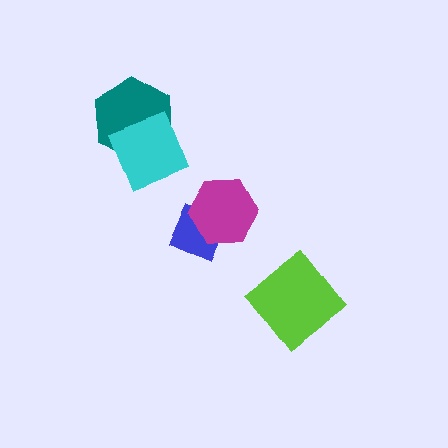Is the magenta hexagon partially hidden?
No, no other shape covers it.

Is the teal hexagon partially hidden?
Yes, it is partially covered by another shape.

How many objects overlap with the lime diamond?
0 objects overlap with the lime diamond.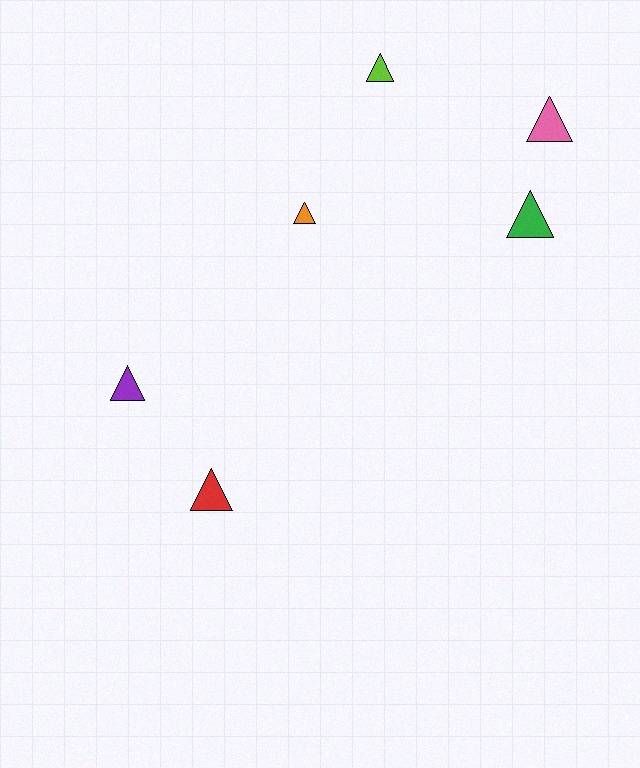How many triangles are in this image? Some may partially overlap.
There are 6 triangles.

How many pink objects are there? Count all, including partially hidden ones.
There is 1 pink object.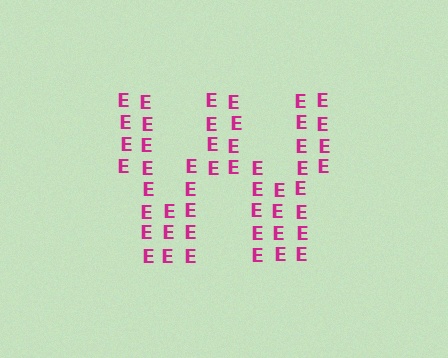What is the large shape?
The large shape is the letter W.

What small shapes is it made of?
It is made of small letter E's.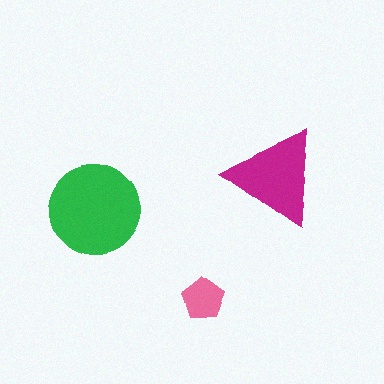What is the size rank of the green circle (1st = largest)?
1st.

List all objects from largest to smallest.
The green circle, the magenta triangle, the pink pentagon.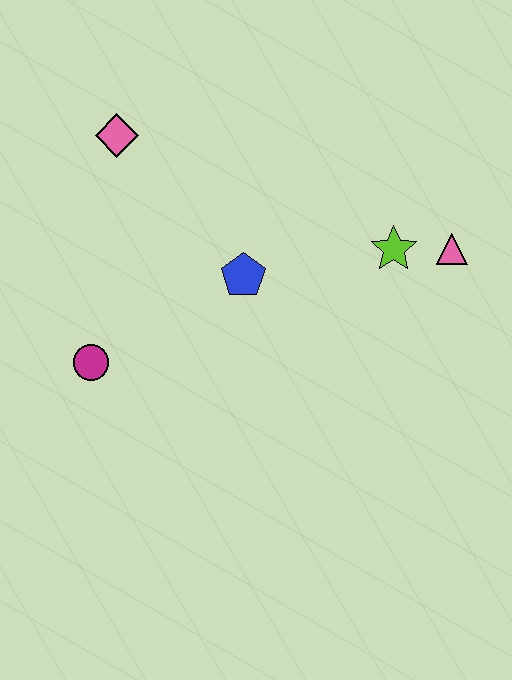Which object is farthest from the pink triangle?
The magenta circle is farthest from the pink triangle.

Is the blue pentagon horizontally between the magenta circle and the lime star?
Yes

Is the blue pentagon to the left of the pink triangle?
Yes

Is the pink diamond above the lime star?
Yes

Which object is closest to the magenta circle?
The blue pentagon is closest to the magenta circle.